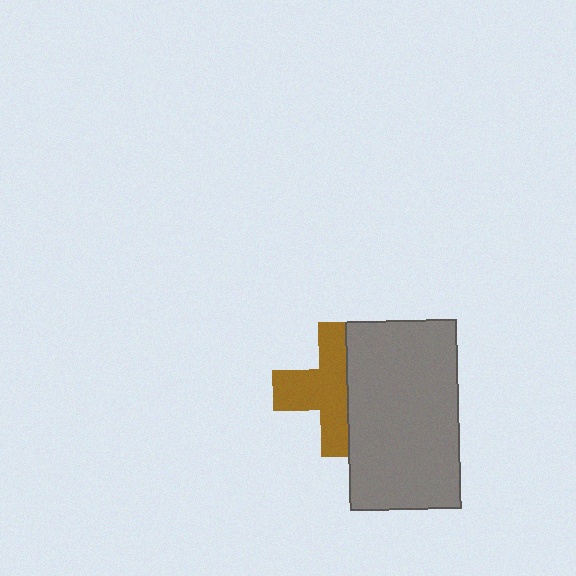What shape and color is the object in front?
The object in front is a gray rectangle.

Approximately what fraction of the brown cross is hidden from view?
Roughly 43% of the brown cross is hidden behind the gray rectangle.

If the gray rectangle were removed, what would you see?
You would see the complete brown cross.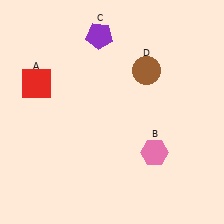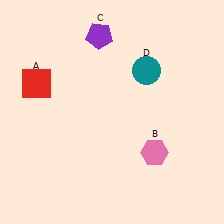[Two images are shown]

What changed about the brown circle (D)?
In Image 1, D is brown. In Image 2, it changed to teal.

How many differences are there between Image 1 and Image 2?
There is 1 difference between the two images.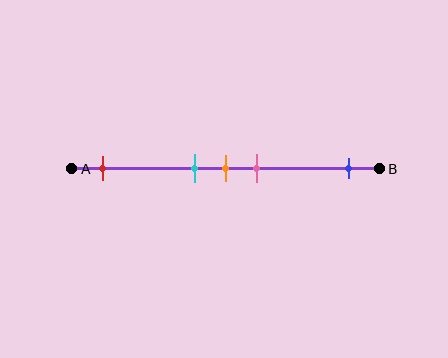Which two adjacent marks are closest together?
The cyan and orange marks are the closest adjacent pair.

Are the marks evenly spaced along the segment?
No, the marks are not evenly spaced.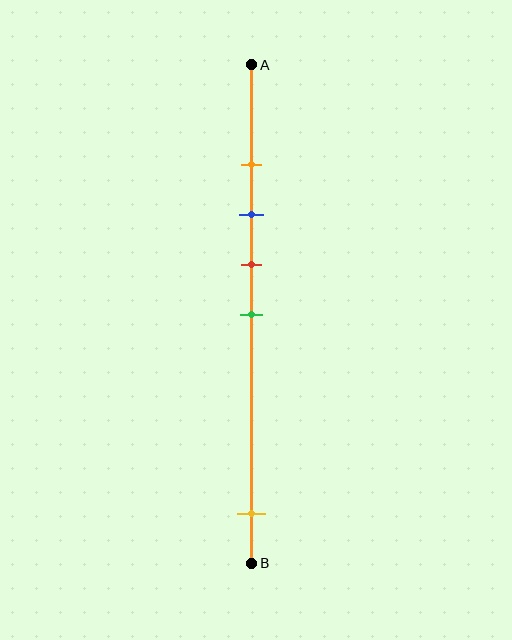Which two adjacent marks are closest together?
The orange and blue marks are the closest adjacent pair.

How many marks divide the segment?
There are 5 marks dividing the segment.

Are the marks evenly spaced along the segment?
No, the marks are not evenly spaced.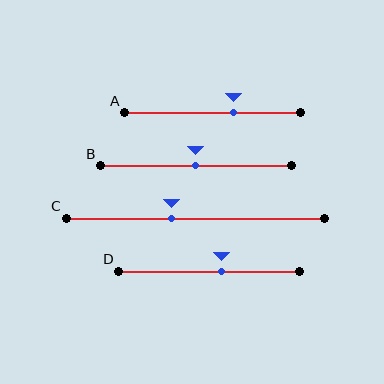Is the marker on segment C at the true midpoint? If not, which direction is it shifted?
No, the marker on segment C is shifted to the left by about 9% of the segment length.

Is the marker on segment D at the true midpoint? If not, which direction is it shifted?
No, the marker on segment D is shifted to the right by about 7% of the segment length.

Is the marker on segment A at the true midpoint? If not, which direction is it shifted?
No, the marker on segment A is shifted to the right by about 12% of the segment length.